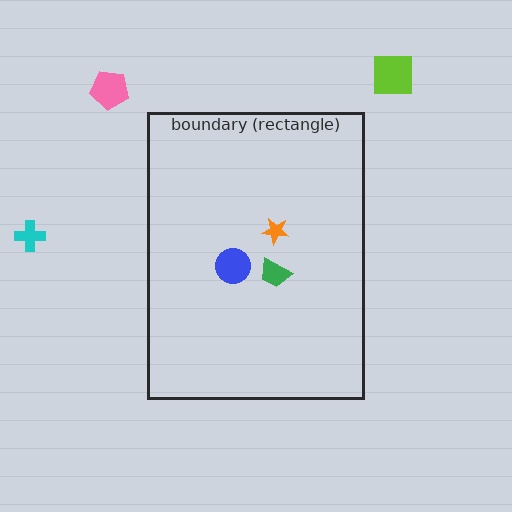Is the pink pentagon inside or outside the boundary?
Outside.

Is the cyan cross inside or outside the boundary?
Outside.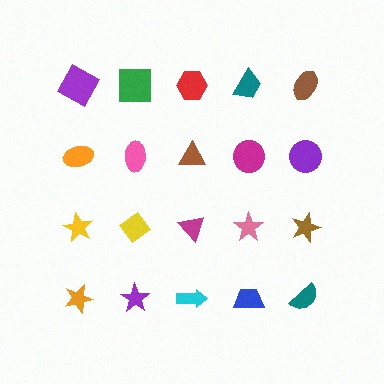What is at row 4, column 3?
A cyan arrow.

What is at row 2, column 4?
A magenta circle.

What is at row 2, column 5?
A purple circle.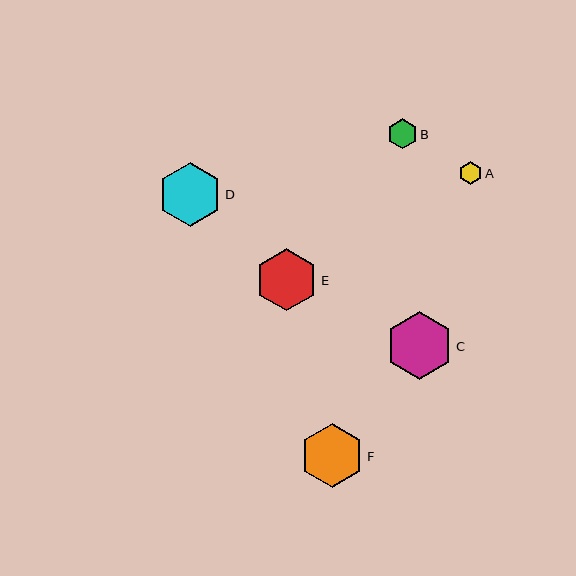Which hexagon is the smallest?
Hexagon A is the smallest with a size of approximately 23 pixels.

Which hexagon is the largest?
Hexagon C is the largest with a size of approximately 68 pixels.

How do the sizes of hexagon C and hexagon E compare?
Hexagon C and hexagon E are approximately the same size.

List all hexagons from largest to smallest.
From largest to smallest: C, F, D, E, B, A.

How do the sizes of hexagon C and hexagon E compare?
Hexagon C and hexagon E are approximately the same size.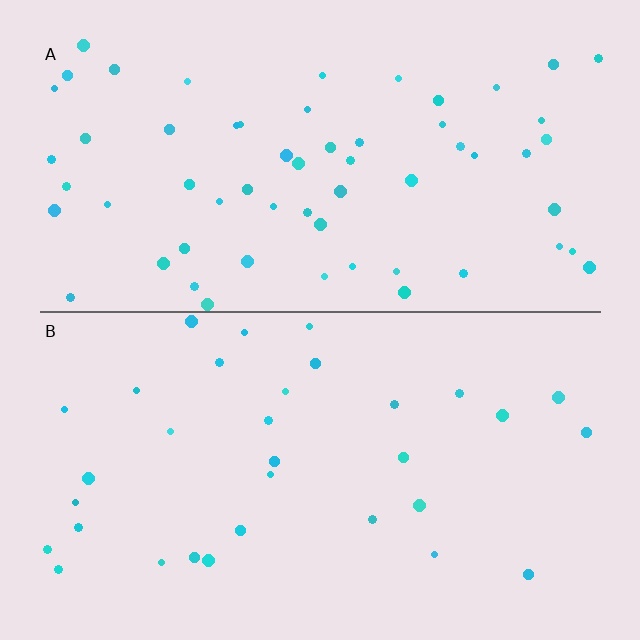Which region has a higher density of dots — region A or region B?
A (the top).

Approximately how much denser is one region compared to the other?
Approximately 1.9× — region A over region B.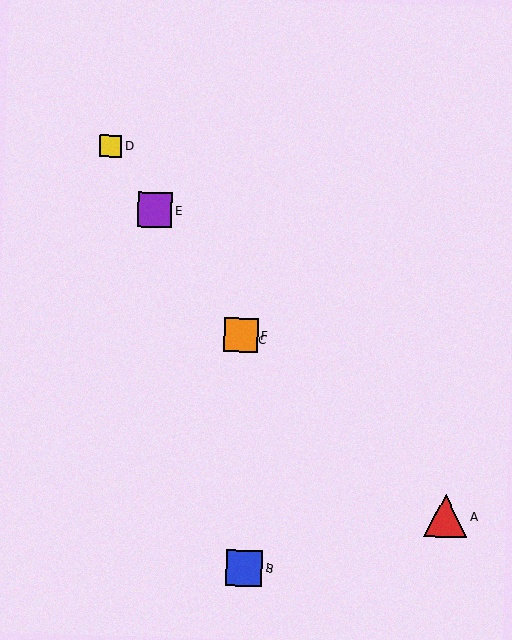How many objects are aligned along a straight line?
4 objects (C, D, E, F) are aligned along a straight line.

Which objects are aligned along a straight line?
Objects C, D, E, F are aligned along a straight line.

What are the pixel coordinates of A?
Object A is at (445, 516).